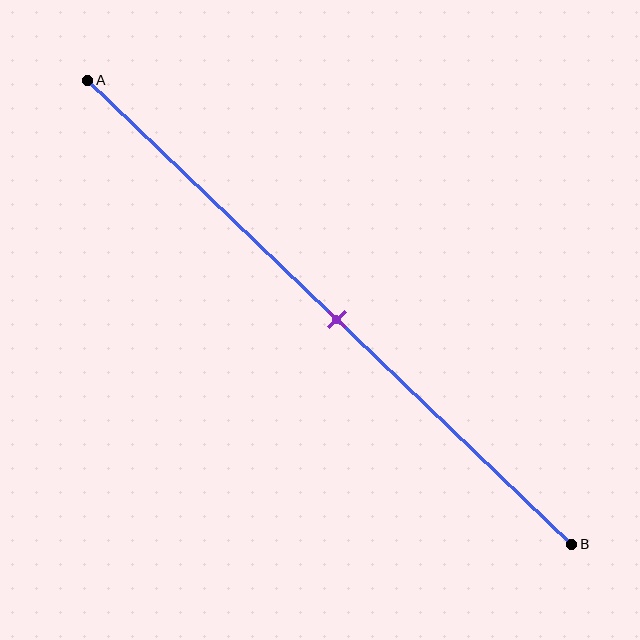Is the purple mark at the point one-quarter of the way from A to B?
No, the mark is at about 50% from A, not at the 25% one-quarter point.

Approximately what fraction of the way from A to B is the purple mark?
The purple mark is approximately 50% of the way from A to B.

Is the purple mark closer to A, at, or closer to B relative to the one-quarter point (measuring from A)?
The purple mark is closer to point B than the one-quarter point of segment AB.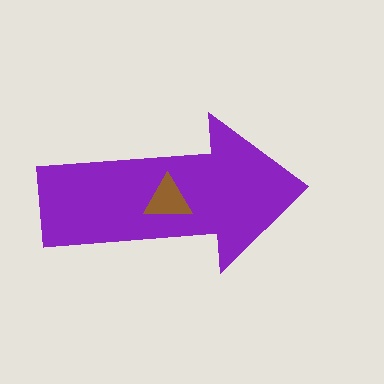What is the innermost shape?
The brown triangle.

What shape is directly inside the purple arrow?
The brown triangle.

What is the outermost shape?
The purple arrow.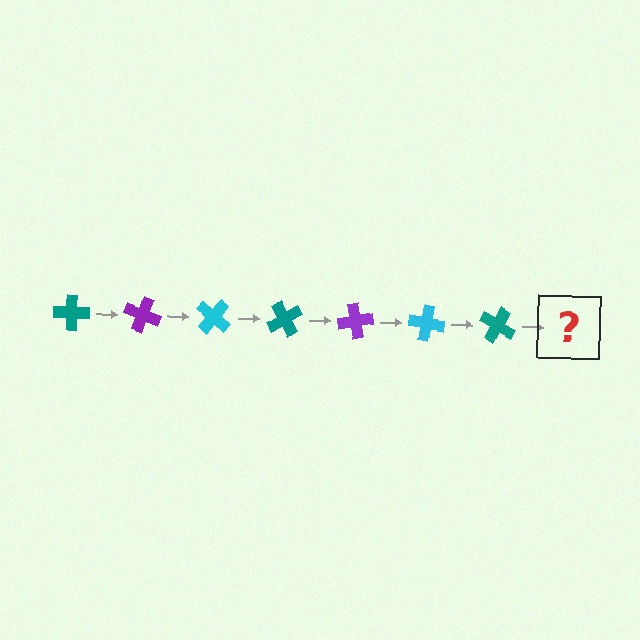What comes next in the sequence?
The next element should be a purple cross, rotated 140 degrees from the start.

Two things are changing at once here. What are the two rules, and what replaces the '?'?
The two rules are that it rotates 20 degrees each step and the color cycles through teal, purple, and cyan. The '?' should be a purple cross, rotated 140 degrees from the start.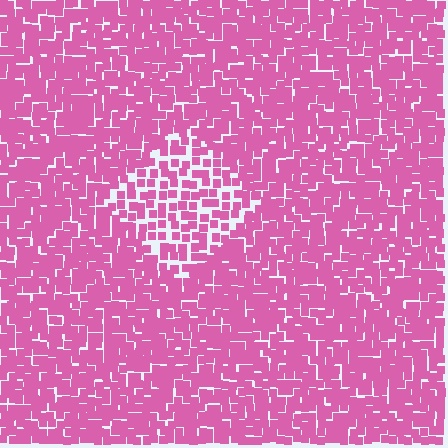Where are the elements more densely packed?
The elements are more densely packed outside the diamond boundary.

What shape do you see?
I see a diamond.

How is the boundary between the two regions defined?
The boundary is defined by a change in element density (approximately 1.8x ratio). All elements are the same color, size, and shape.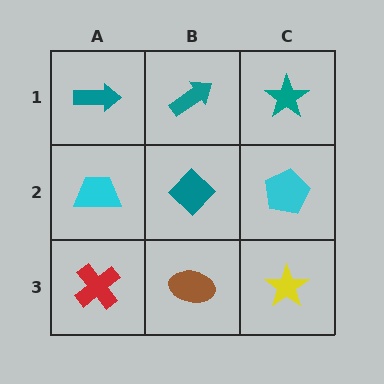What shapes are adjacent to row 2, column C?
A teal star (row 1, column C), a yellow star (row 3, column C), a teal diamond (row 2, column B).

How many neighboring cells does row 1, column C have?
2.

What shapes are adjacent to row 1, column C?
A cyan pentagon (row 2, column C), a teal arrow (row 1, column B).